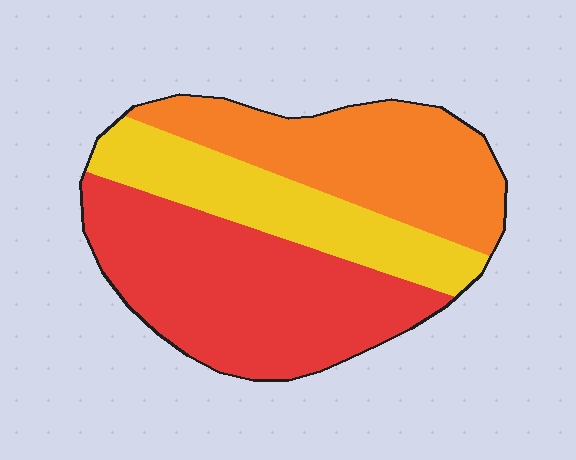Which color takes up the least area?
Yellow, at roughly 25%.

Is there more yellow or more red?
Red.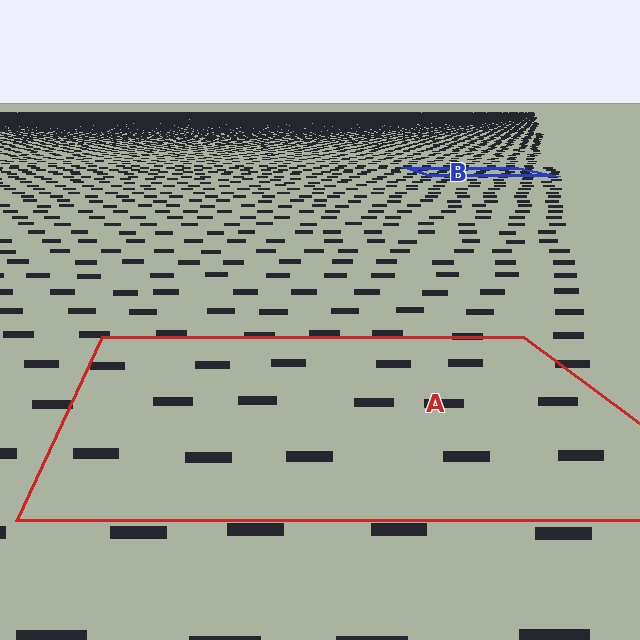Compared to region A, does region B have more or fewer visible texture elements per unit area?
Region B has more texture elements per unit area — they are packed more densely because it is farther away.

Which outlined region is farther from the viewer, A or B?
Region B is farther from the viewer — the texture elements inside it appear smaller and more densely packed.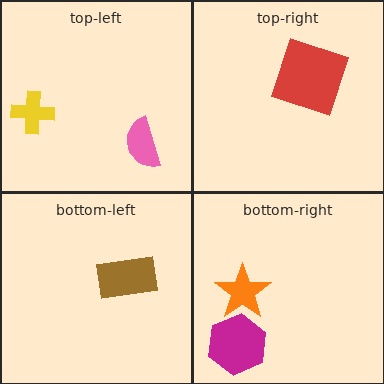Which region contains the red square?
The top-right region.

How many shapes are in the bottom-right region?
2.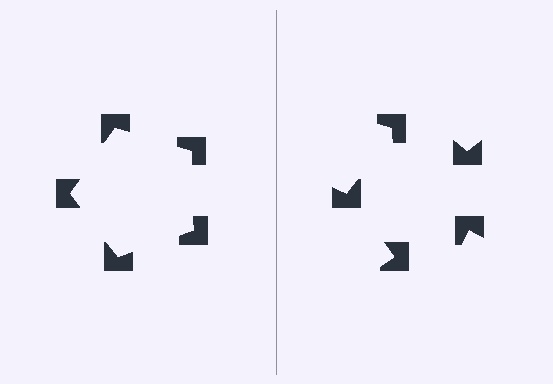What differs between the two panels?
The notched squares are positioned identically on both sides; only the wedge orientations differ. On the left they align to a pentagon; on the right they are misaligned.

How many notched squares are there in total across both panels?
10 — 5 on each side.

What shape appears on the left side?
An illusory pentagon.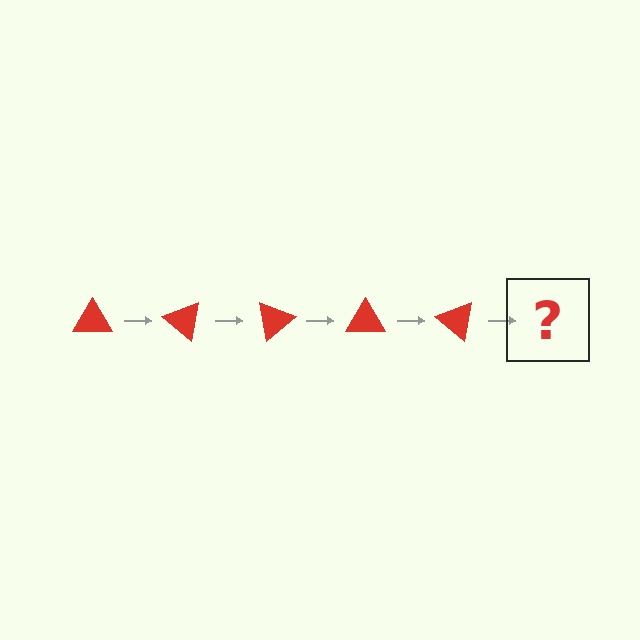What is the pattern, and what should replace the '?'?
The pattern is that the triangle rotates 40 degrees each step. The '?' should be a red triangle rotated 200 degrees.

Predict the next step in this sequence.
The next step is a red triangle rotated 200 degrees.